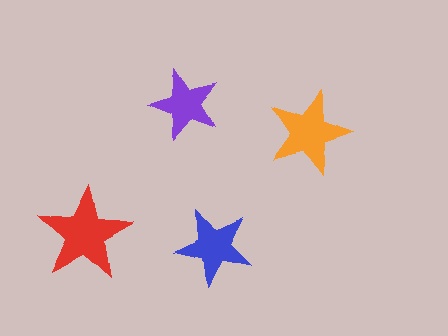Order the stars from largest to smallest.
the red one, the orange one, the blue one, the purple one.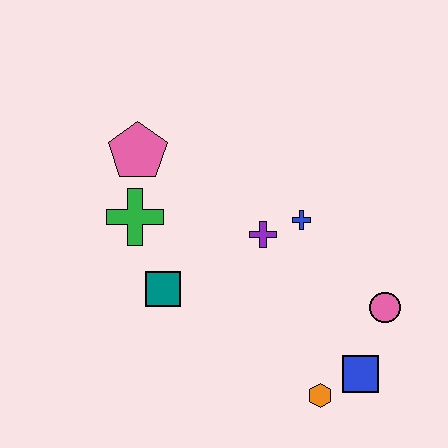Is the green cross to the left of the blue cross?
Yes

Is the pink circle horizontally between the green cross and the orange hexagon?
No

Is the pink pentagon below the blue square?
No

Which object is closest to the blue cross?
The purple cross is closest to the blue cross.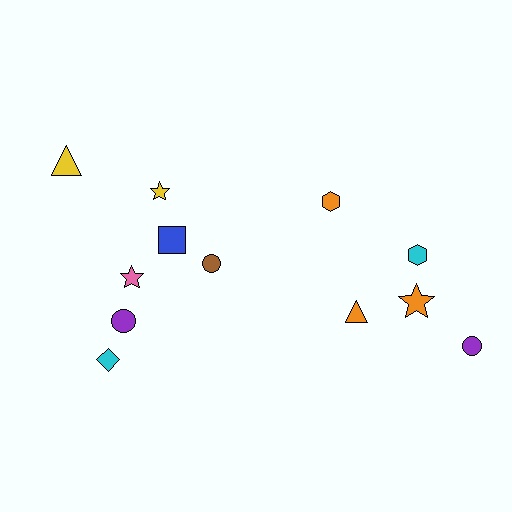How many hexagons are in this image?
There are 2 hexagons.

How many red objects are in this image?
There are no red objects.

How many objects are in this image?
There are 12 objects.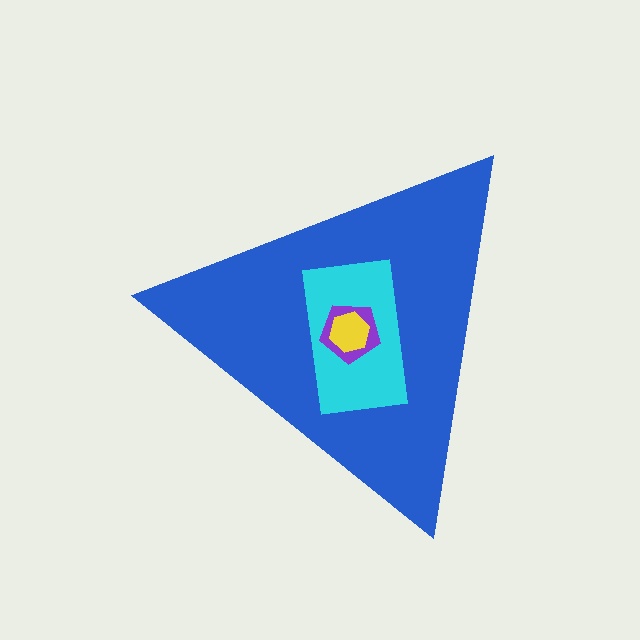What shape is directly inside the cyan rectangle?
The purple pentagon.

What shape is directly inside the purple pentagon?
The yellow hexagon.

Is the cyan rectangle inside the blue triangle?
Yes.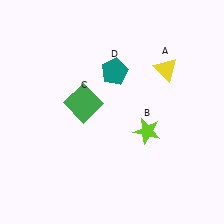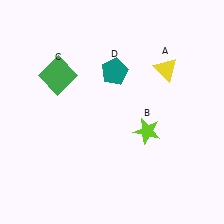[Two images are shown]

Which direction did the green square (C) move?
The green square (C) moved up.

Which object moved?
The green square (C) moved up.